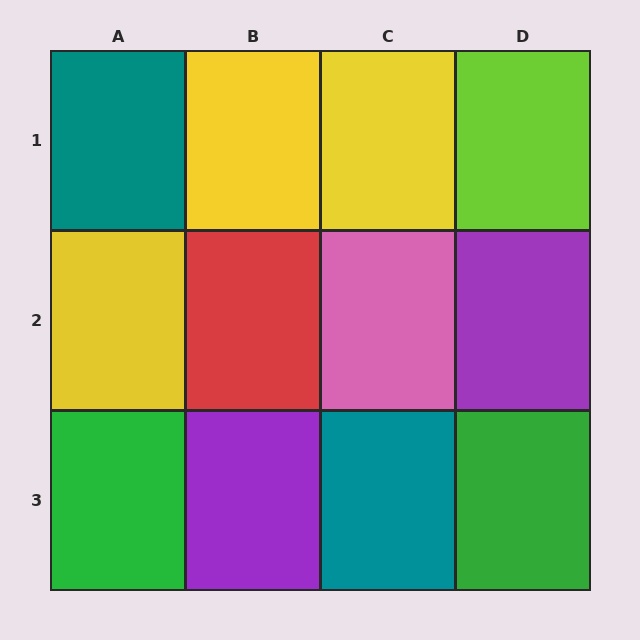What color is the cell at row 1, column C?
Yellow.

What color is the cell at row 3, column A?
Green.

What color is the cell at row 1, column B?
Yellow.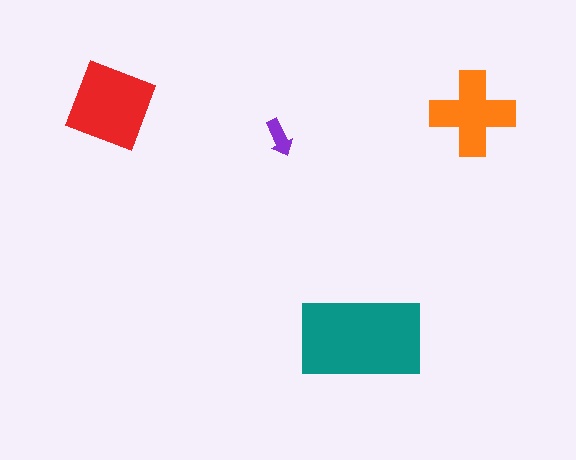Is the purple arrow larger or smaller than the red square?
Smaller.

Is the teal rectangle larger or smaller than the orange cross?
Larger.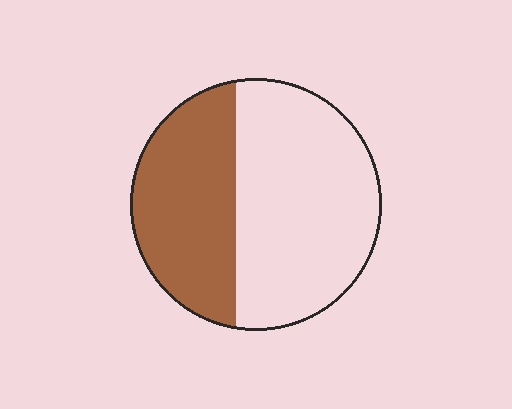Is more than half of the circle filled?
No.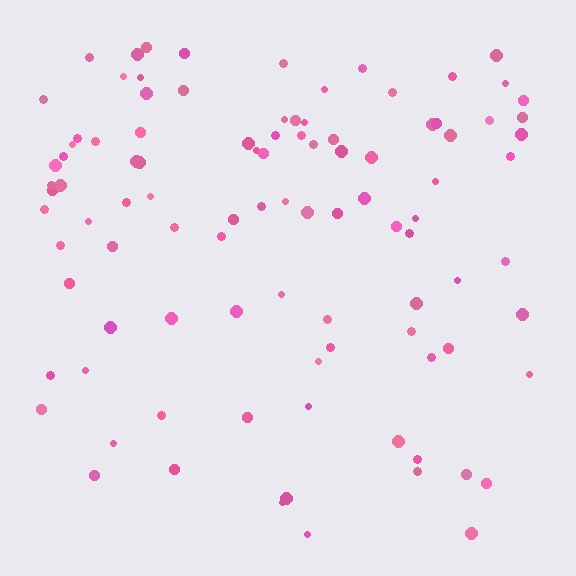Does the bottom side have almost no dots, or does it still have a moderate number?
Still a moderate number, just noticeably fewer than the top.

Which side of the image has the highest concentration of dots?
The top.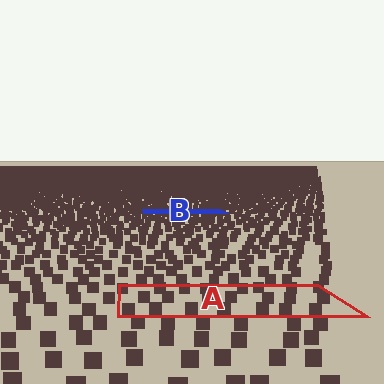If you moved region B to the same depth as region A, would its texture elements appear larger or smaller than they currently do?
They would appear larger. At a closer depth, the same texture elements are projected at a bigger on-screen size.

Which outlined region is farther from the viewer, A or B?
Region B is farther from the viewer — the texture elements inside it appear smaller and more densely packed.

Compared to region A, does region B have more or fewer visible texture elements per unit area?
Region B has more texture elements per unit area — they are packed more densely because it is farther away.